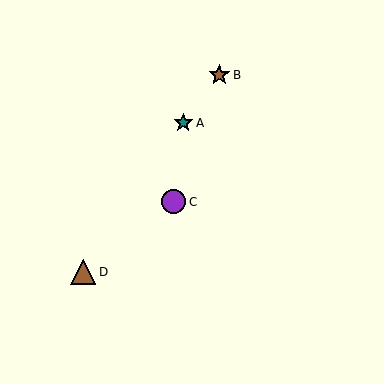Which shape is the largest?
The brown triangle (labeled D) is the largest.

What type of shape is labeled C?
Shape C is a purple circle.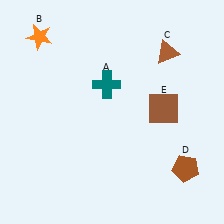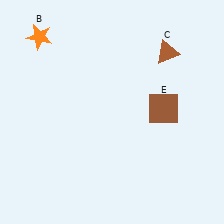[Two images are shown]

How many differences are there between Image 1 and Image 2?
There are 2 differences between the two images.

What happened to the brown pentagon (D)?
The brown pentagon (D) was removed in Image 2. It was in the bottom-right area of Image 1.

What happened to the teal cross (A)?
The teal cross (A) was removed in Image 2. It was in the top-left area of Image 1.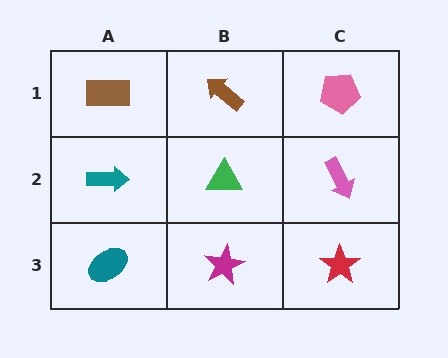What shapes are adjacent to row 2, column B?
A brown arrow (row 1, column B), a magenta star (row 3, column B), a teal arrow (row 2, column A), a pink arrow (row 2, column C).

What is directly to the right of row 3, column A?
A magenta star.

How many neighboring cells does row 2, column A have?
3.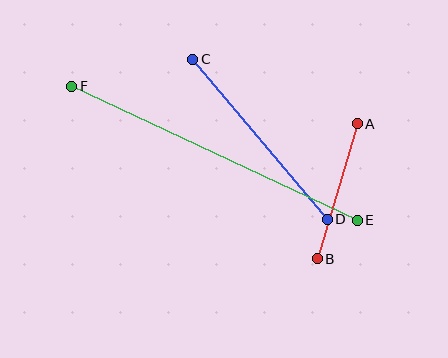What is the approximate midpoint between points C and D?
The midpoint is at approximately (260, 139) pixels.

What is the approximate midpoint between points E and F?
The midpoint is at approximately (214, 153) pixels.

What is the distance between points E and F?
The distance is approximately 316 pixels.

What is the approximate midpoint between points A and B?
The midpoint is at approximately (337, 191) pixels.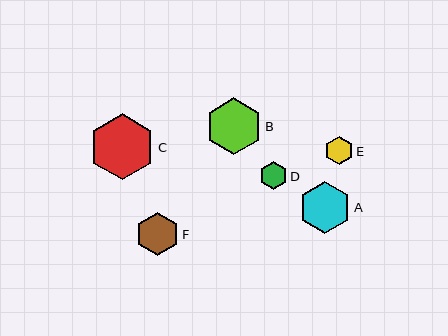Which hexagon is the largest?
Hexagon C is the largest with a size of approximately 66 pixels.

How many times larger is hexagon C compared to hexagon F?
Hexagon C is approximately 1.5 times the size of hexagon F.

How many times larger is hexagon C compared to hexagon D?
Hexagon C is approximately 2.4 times the size of hexagon D.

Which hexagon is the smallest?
Hexagon D is the smallest with a size of approximately 27 pixels.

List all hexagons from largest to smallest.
From largest to smallest: C, B, A, F, E, D.